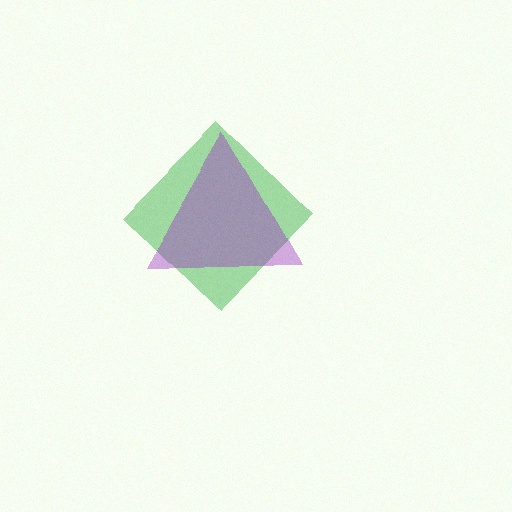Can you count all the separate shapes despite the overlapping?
Yes, there are 2 separate shapes.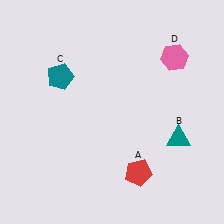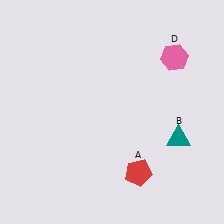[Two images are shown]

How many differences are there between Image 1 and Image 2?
There is 1 difference between the two images.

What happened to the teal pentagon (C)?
The teal pentagon (C) was removed in Image 2. It was in the top-left area of Image 1.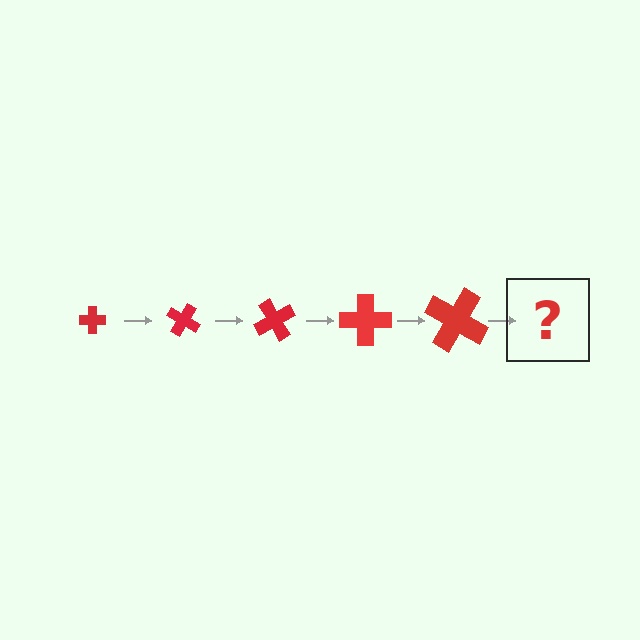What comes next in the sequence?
The next element should be a cross, larger than the previous one and rotated 150 degrees from the start.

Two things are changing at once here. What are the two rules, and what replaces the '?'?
The two rules are that the cross grows larger each step and it rotates 30 degrees each step. The '?' should be a cross, larger than the previous one and rotated 150 degrees from the start.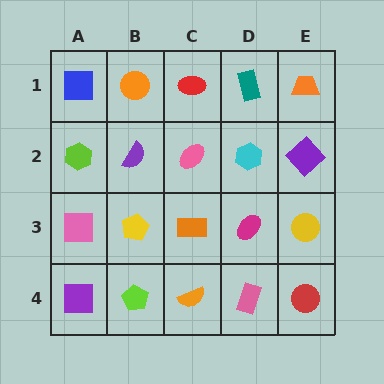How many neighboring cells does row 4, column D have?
3.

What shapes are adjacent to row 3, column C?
A pink ellipse (row 2, column C), an orange semicircle (row 4, column C), a yellow pentagon (row 3, column B), a magenta ellipse (row 3, column D).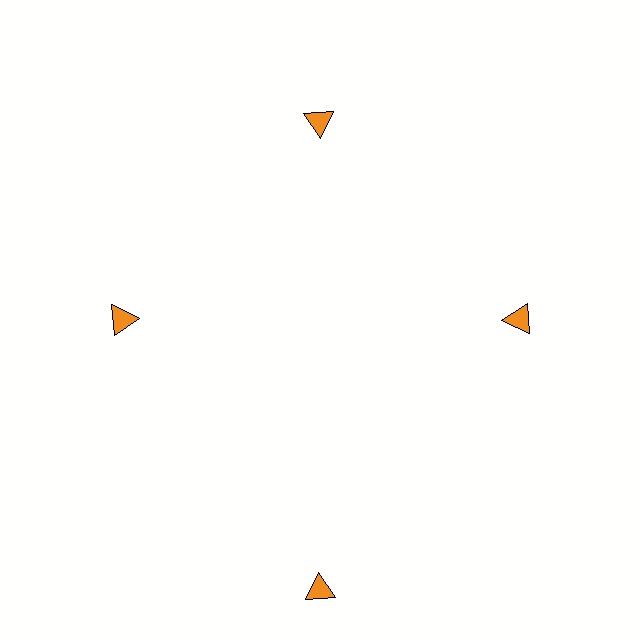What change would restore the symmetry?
The symmetry would be restored by moving it inward, back onto the ring so that all 4 triangles sit at equal angles and equal distance from the center.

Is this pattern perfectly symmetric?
No. The 4 orange triangles are arranged in a ring, but one element near the 6 o'clock position is pushed outward from the center, breaking the 4-fold rotational symmetry.